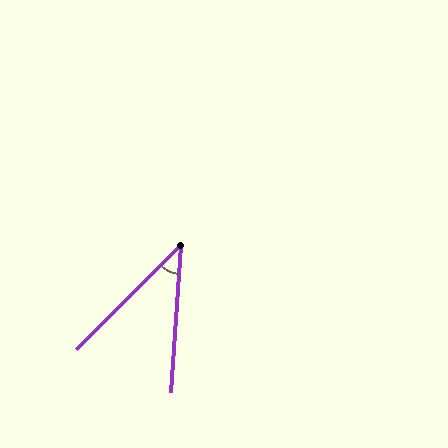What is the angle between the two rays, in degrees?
Approximately 41 degrees.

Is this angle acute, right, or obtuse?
It is acute.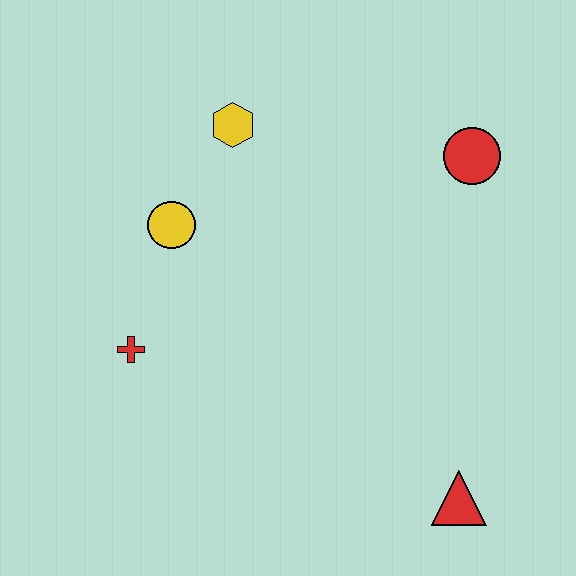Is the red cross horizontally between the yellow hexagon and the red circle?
No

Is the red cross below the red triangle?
No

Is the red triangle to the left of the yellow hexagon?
No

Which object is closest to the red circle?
The yellow hexagon is closest to the red circle.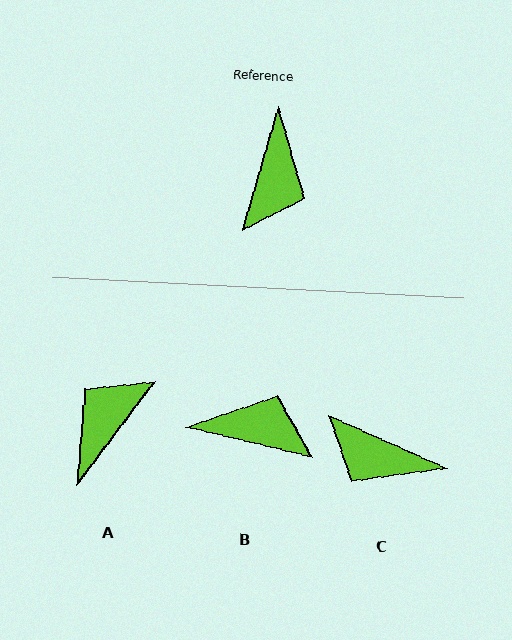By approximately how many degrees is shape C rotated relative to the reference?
Approximately 98 degrees clockwise.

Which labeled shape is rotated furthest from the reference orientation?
A, about 159 degrees away.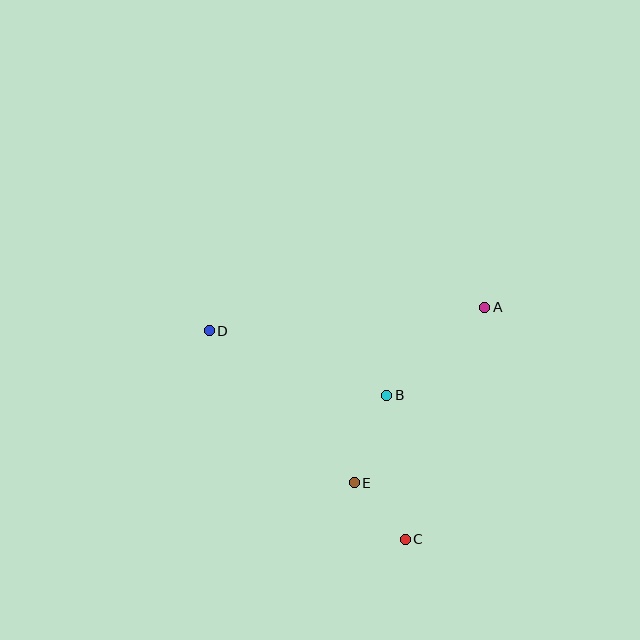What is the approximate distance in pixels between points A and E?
The distance between A and E is approximately 218 pixels.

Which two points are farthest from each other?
Points C and D are farthest from each other.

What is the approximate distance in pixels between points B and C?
The distance between B and C is approximately 145 pixels.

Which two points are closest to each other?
Points C and E are closest to each other.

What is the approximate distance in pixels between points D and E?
The distance between D and E is approximately 210 pixels.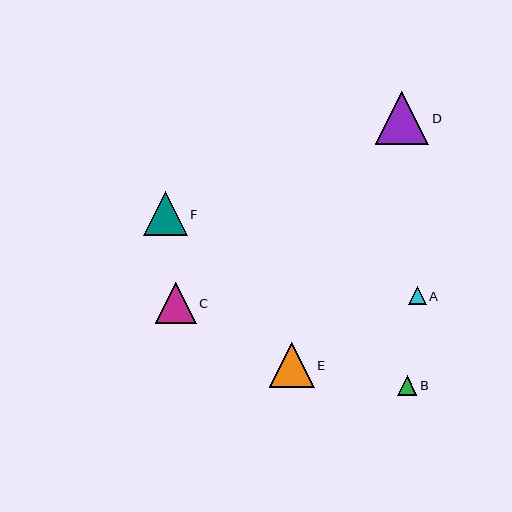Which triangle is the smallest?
Triangle A is the smallest with a size of approximately 18 pixels.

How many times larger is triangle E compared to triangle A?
Triangle E is approximately 2.5 times the size of triangle A.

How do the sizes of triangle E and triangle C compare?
Triangle E and triangle C are approximately the same size.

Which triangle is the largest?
Triangle D is the largest with a size of approximately 54 pixels.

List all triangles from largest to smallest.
From largest to smallest: D, E, F, C, B, A.